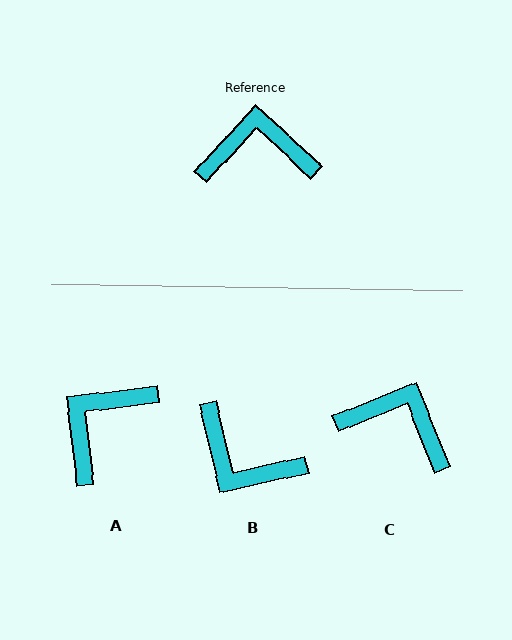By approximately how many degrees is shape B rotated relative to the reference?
Approximately 146 degrees counter-clockwise.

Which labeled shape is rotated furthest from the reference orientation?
B, about 146 degrees away.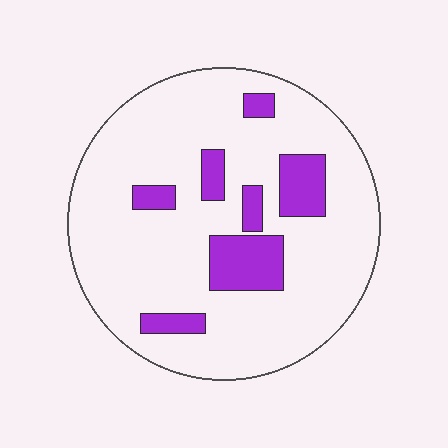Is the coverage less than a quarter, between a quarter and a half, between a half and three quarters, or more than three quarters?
Less than a quarter.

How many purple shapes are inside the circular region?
7.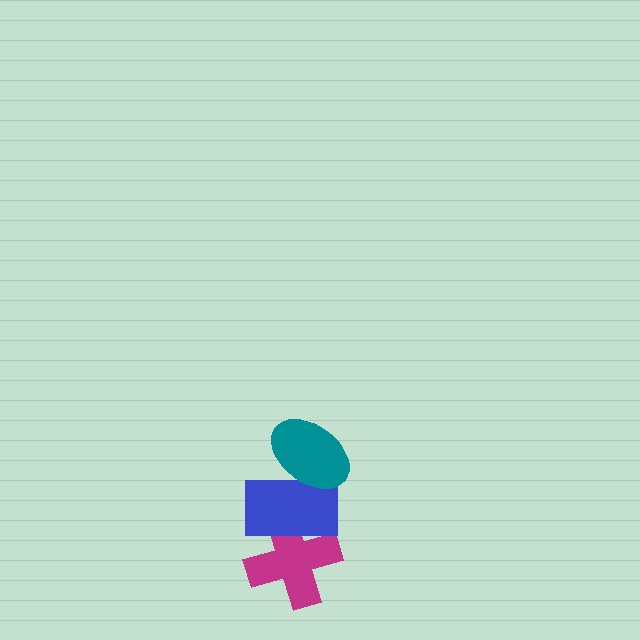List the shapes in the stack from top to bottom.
From top to bottom: the teal ellipse, the blue rectangle, the magenta cross.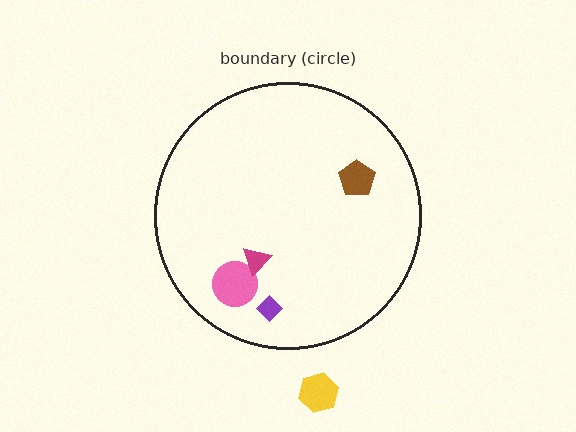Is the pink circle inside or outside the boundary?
Inside.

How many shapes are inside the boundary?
4 inside, 1 outside.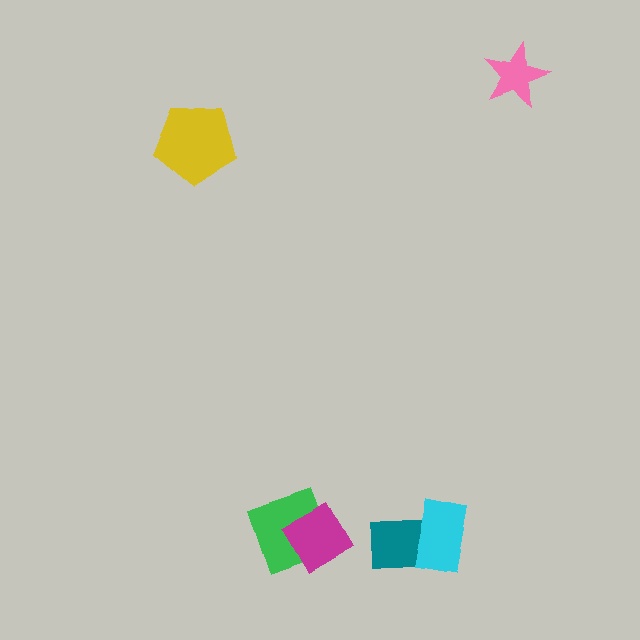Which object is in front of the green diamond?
The magenta diamond is in front of the green diamond.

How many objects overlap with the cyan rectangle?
1 object overlaps with the cyan rectangle.